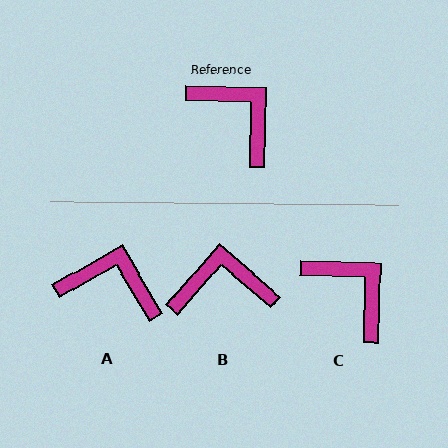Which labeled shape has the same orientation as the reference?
C.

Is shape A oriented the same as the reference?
No, it is off by about 32 degrees.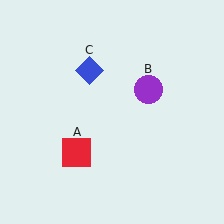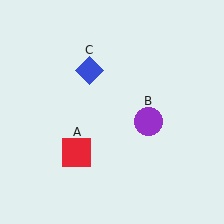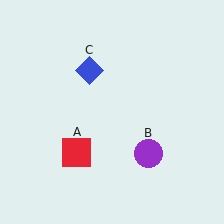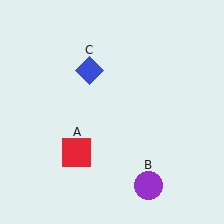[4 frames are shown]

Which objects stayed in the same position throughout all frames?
Red square (object A) and blue diamond (object C) remained stationary.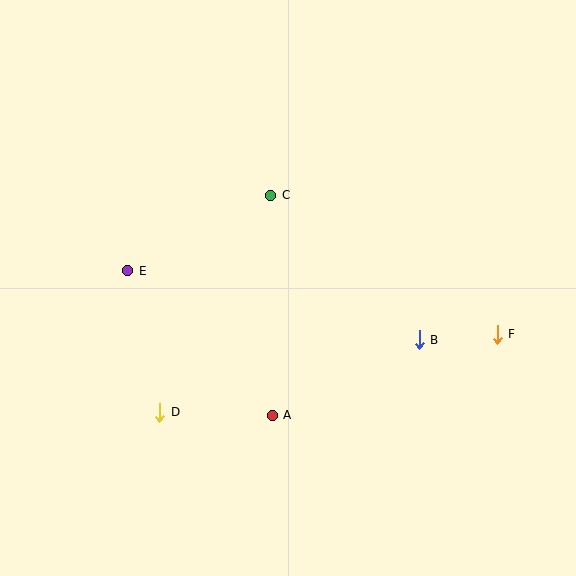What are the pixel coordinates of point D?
Point D is at (160, 412).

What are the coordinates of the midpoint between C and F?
The midpoint between C and F is at (384, 265).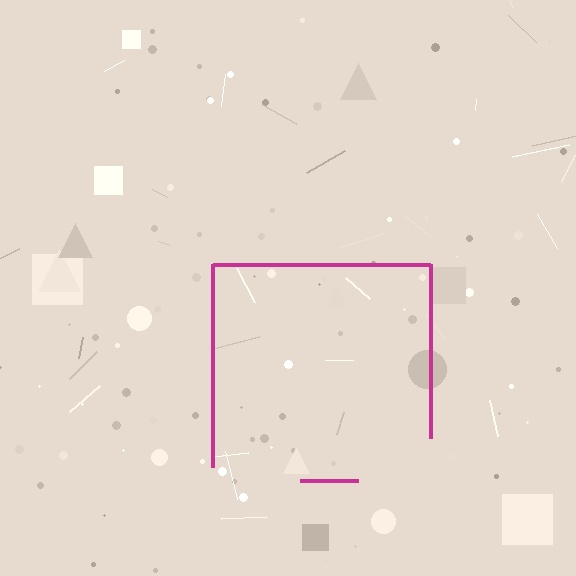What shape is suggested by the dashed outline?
The dashed outline suggests a square.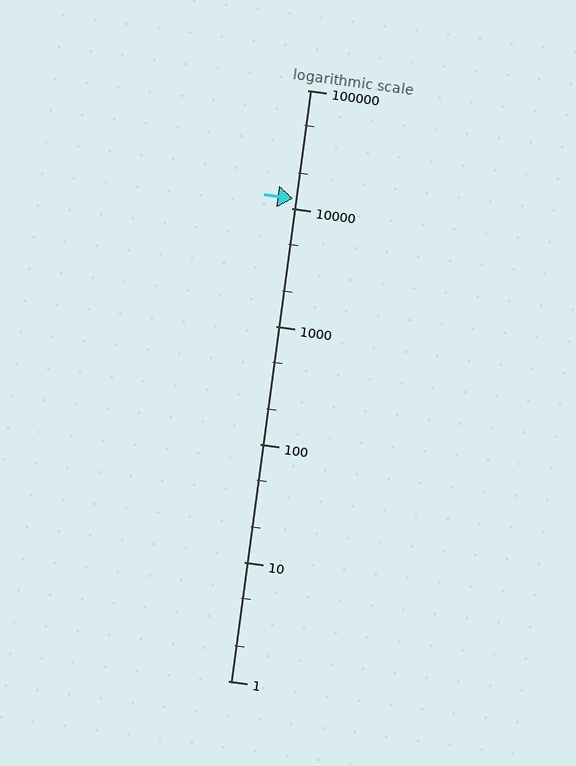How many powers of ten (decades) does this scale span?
The scale spans 5 decades, from 1 to 100000.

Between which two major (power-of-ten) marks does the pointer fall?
The pointer is between 10000 and 100000.